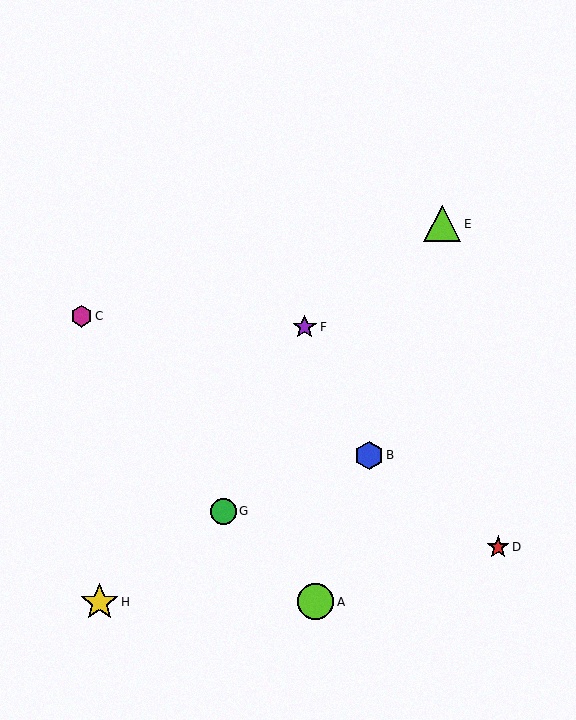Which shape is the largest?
The yellow star (labeled H) is the largest.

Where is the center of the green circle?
The center of the green circle is at (223, 511).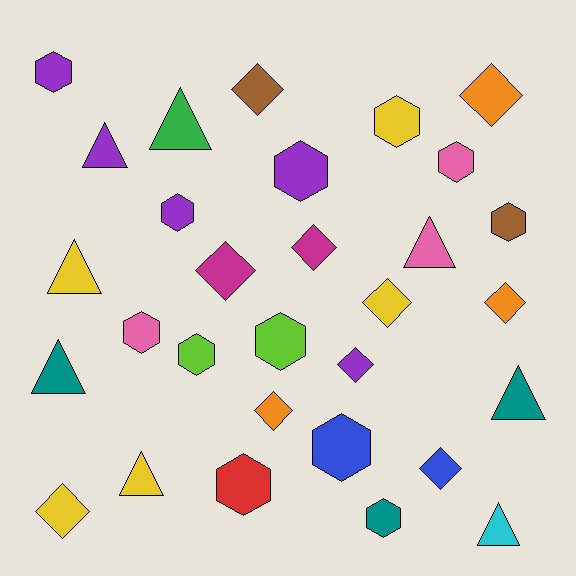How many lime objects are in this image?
There are 2 lime objects.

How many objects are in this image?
There are 30 objects.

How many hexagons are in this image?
There are 12 hexagons.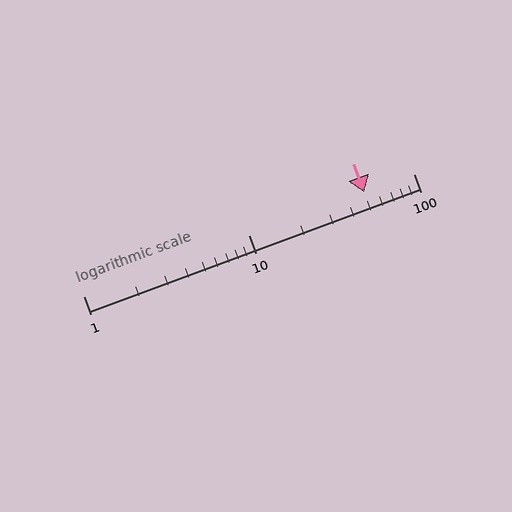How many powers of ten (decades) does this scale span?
The scale spans 2 decades, from 1 to 100.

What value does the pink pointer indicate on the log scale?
The pointer indicates approximately 50.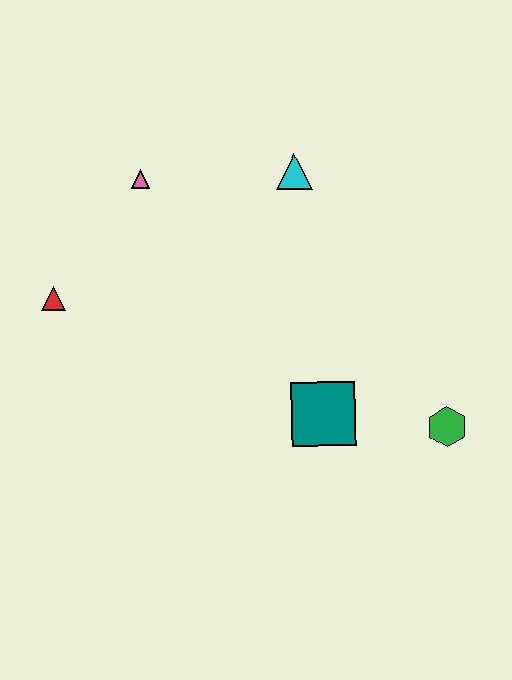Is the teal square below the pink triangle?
Yes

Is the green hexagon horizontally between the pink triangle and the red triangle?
No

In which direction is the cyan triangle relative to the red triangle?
The cyan triangle is to the right of the red triangle.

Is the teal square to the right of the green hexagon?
No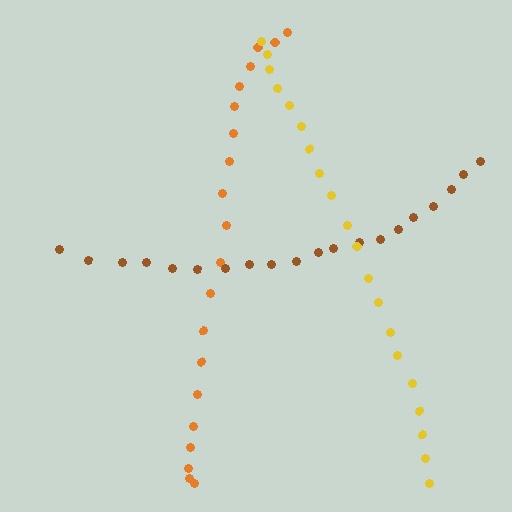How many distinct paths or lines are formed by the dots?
There are 3 distinct paths.